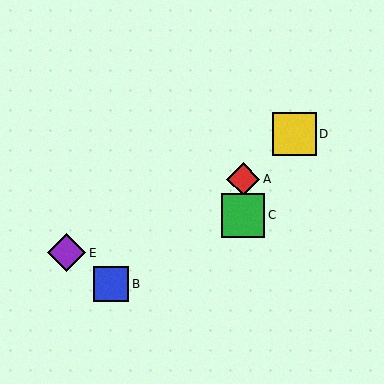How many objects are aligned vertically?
2 objects (A, C) are aligned vertically.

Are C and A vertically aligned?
Yes, both are at x≈243.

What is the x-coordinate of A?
Object A is at x≈243.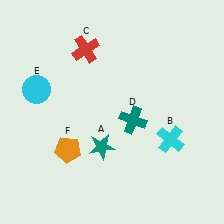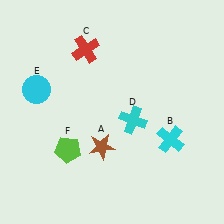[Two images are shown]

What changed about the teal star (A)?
In Image 1, A is teal. In Image 2, it changed to brown.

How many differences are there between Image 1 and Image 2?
There are 3 differences between the two images.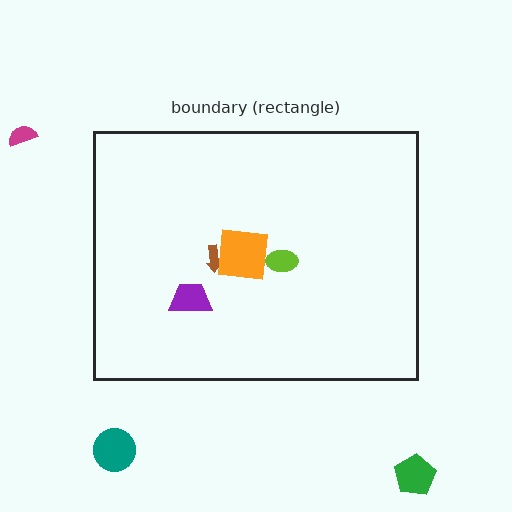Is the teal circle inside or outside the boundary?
Outside.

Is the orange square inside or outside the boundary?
Inside.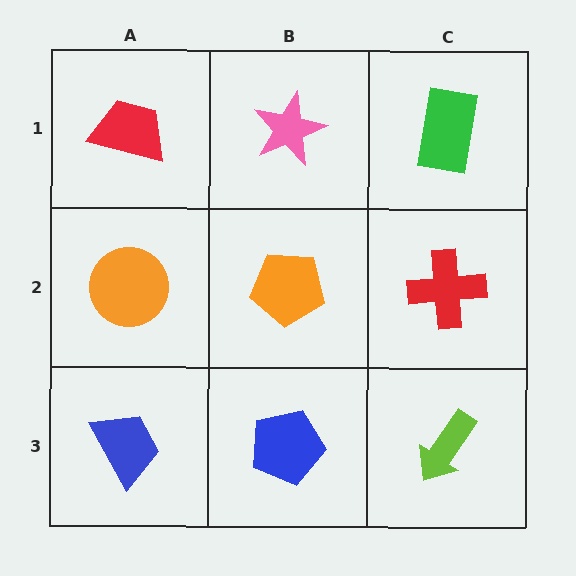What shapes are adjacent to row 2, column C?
A green rectangle (row 1, column C), a lime arrow (row 3, column C), an orange pentagon (row 2, column B).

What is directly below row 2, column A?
A blue trapezoid.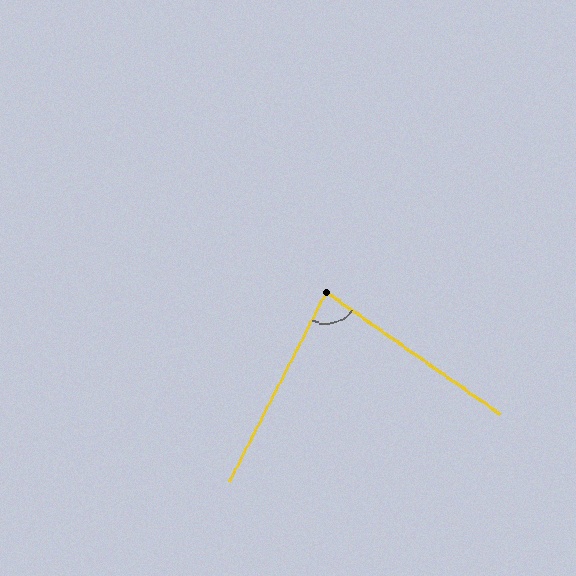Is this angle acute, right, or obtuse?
It is acute.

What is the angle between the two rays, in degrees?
Approximately 82 degrees.